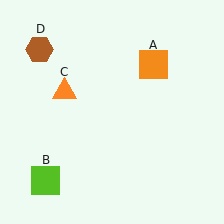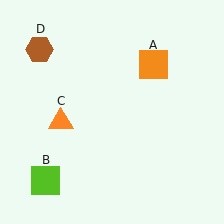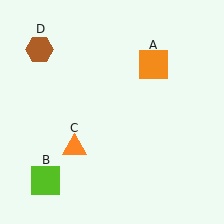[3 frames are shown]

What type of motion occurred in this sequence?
The orange triangle (object C) rotated counterclockwise around the center of the scene.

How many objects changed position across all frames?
1 object changed position: orange triangle (object C).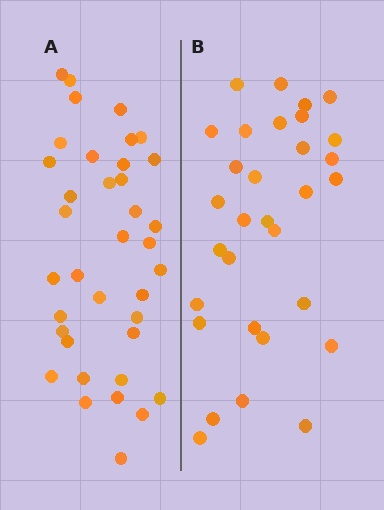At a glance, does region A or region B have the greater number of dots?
Region A (the left region) has more dots.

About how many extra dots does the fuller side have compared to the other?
Region A has about 6 more dots than region B.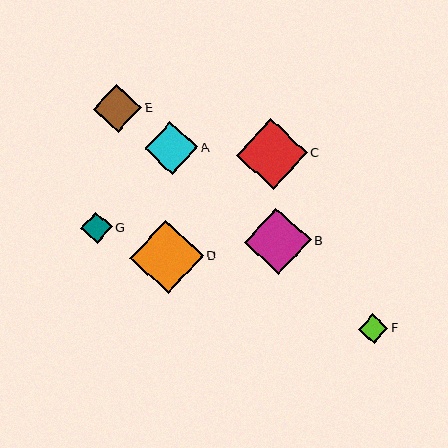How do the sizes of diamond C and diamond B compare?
Diamond C and diamond B are approximately the same size.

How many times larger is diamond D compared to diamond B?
Diamond D is approximately 1.1 times the size of diamond B.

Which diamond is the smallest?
Diamond F is the smallest with a size of approximately 29 pixels.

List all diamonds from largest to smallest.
From largest to smallest: D, C, B, A, E, G, F.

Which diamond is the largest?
Diamond D is the largest with a size of approximately 73 pixels.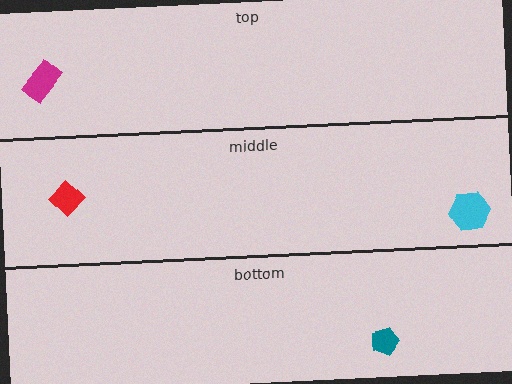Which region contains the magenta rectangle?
The top region.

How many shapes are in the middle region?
2.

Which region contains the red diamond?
The middle region.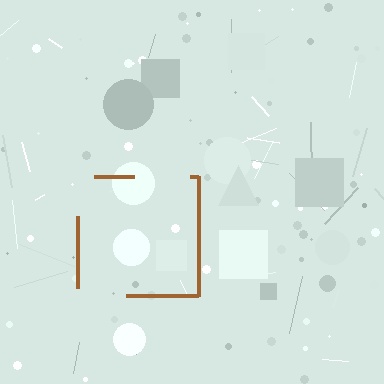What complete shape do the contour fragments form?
The contour fragments form a square.